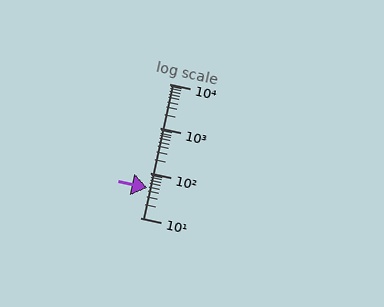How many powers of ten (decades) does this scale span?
The scale spans 3 decades, from 10 to 10000.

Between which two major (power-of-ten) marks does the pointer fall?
The pointer is between 10 and 100.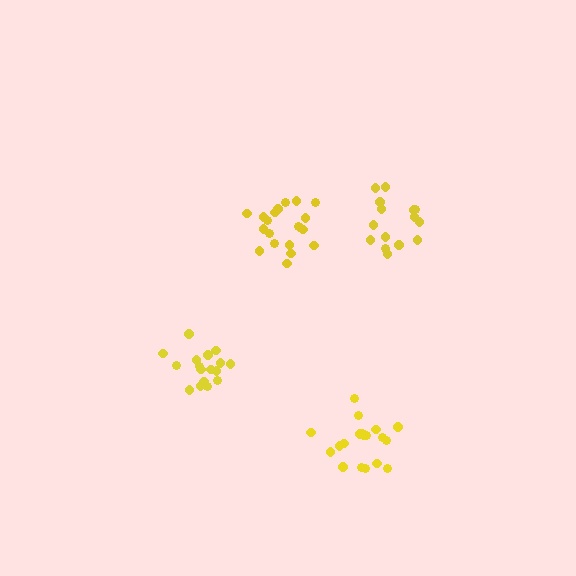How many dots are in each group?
Group 1: 15 dots, Group 2: 20 dots, Group 3: 19 dots, Group 4: 17 dots (71 total).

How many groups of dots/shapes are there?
There are 4 groups.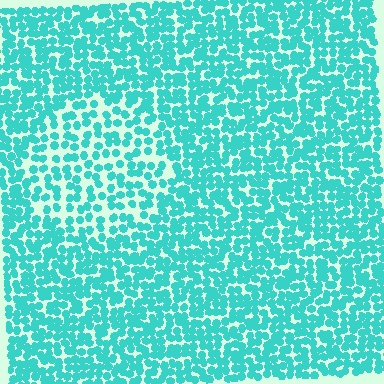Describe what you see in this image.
The image contains small cyan elements arranged at two different densities. A circle-shaped region is visible where the elements are less densely packed than the surrounding area.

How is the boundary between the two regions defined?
The boundary is defined by a change in element density (approximately 1.7x ratio). All elements are the same color, size, and shape.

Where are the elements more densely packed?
The elements are more densely packed outside the circle boundary.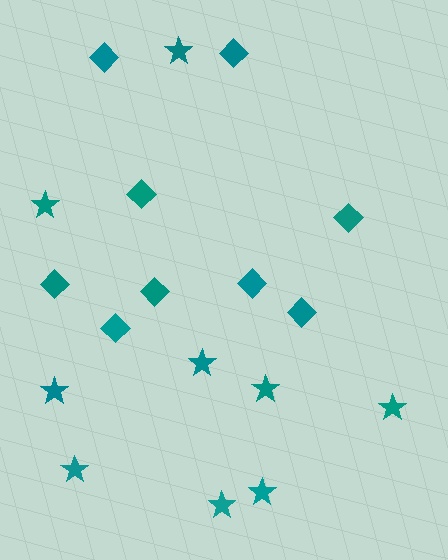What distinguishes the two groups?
There are 2 groups: one group of stars (9) and one group of diamonds (9).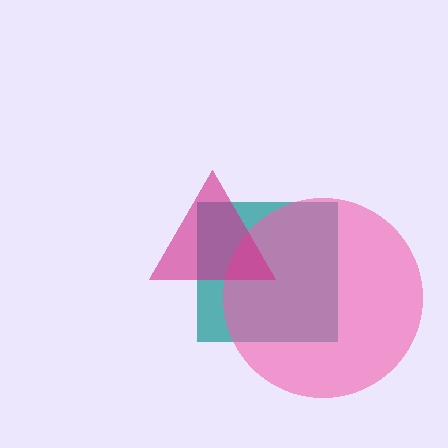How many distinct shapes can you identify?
There are 3 distinct shapes: a teal square, a pink circle, a magenta triangle.